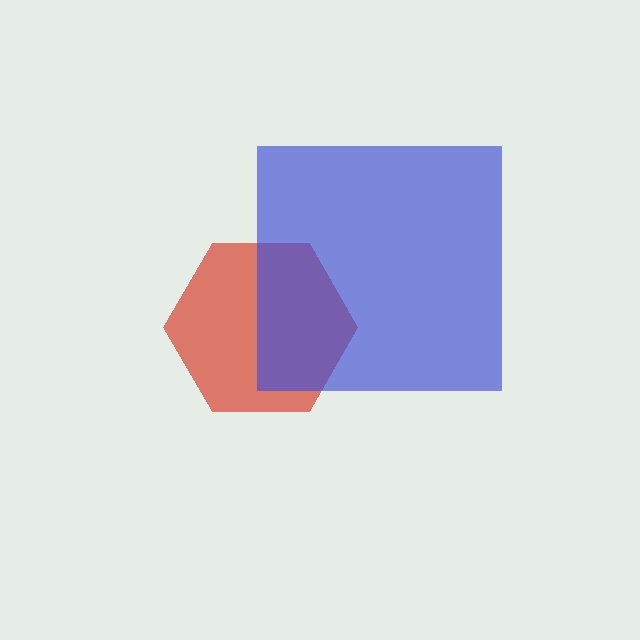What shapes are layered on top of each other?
The layered shapes are: a red hexagon, a blue square.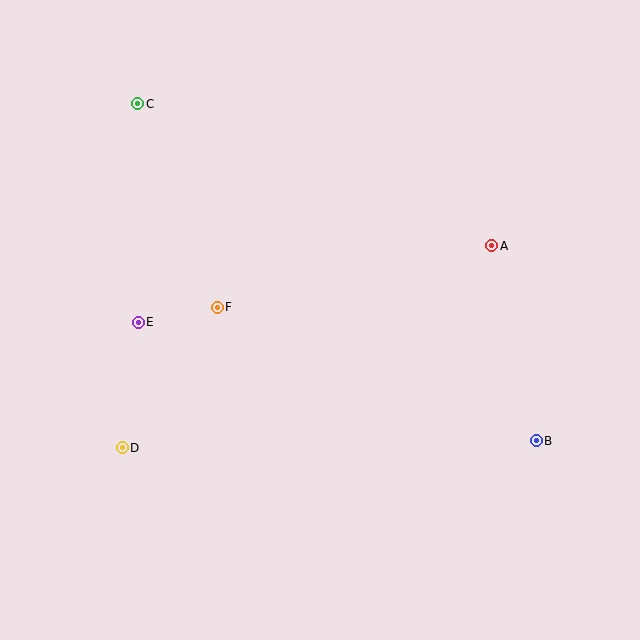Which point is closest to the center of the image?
Point F at (217, 307) is closest to the center.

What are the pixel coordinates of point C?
Point C is at (138, 104).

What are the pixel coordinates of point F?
Point F is at (217, 307).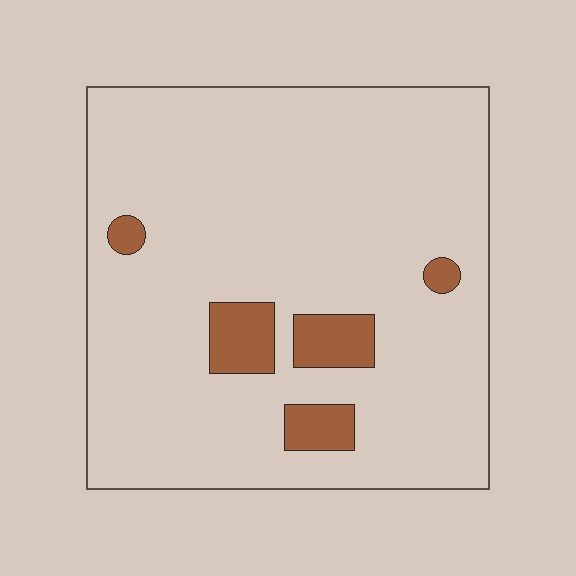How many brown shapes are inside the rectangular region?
5.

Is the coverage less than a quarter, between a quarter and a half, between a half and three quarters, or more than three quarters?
Less than a quarter.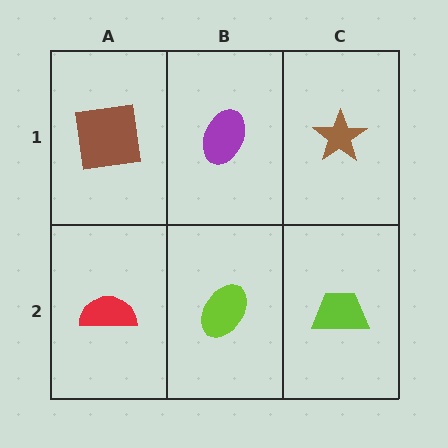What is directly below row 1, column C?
A lime trapezoid.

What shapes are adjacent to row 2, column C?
A brown star (row 1, column C), a lime ellipse (row 2, column B).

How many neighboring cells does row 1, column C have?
2.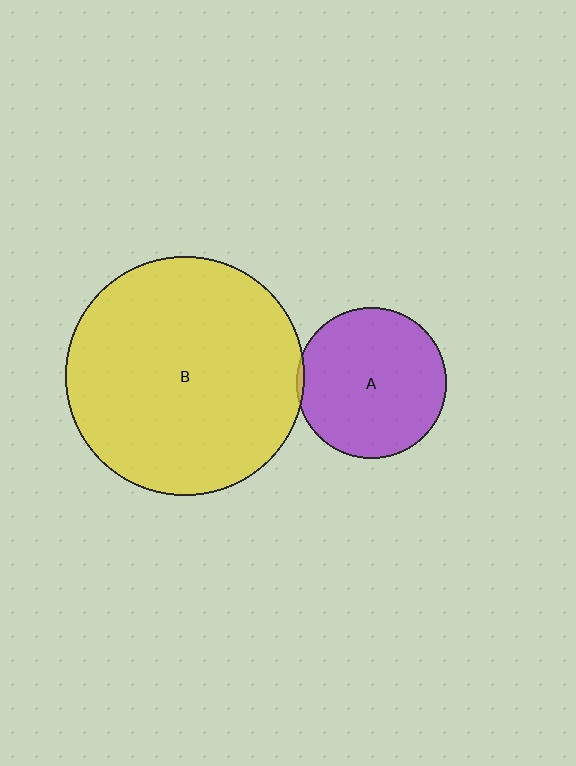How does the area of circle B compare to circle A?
Approximately 2.5 times.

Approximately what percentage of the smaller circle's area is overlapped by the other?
Approximately 5%.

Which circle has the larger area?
Circle B (yellow).